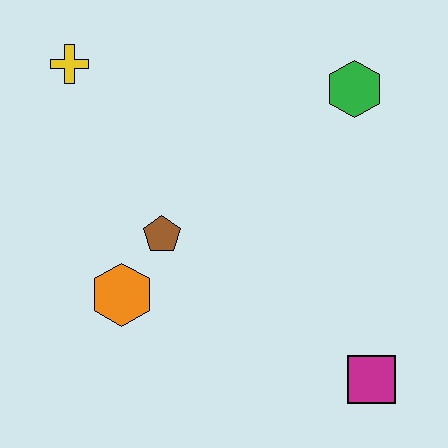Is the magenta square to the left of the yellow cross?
No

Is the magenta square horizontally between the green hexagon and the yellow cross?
No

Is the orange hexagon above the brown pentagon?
No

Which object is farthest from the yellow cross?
The magenta square is farthest from the yellow cross.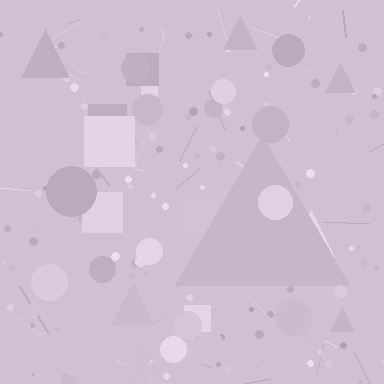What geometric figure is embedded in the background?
A triangle is embedded in the background.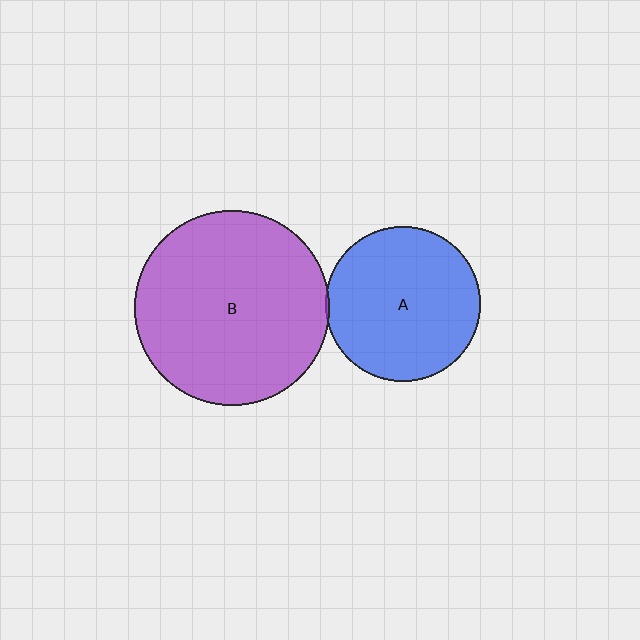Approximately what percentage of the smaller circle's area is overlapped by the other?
Approximately 5%.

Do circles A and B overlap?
Yes.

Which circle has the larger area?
Circle B (purple).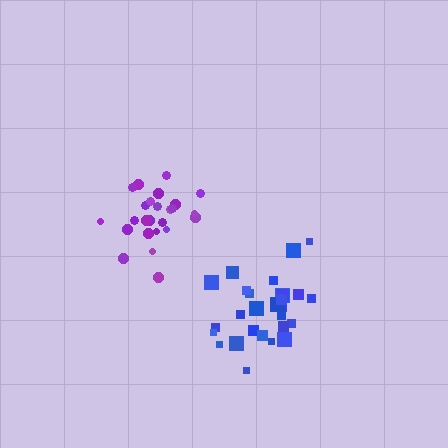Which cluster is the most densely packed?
Purple.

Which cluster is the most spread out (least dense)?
Blue.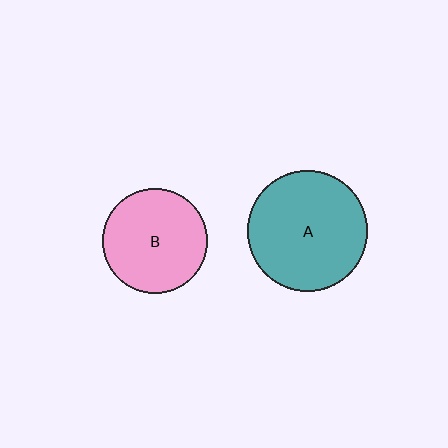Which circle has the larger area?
Circle A (teal).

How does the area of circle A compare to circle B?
Approximately 1.3 times.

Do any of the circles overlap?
No, none of the circles overlap.